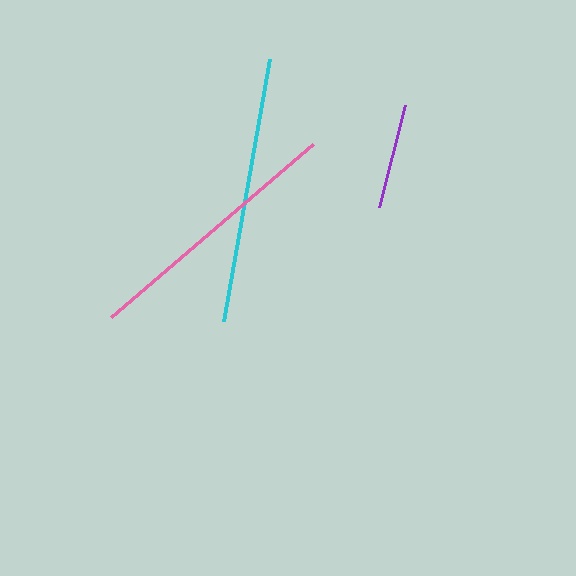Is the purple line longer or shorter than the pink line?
The pink line is longer than the purple line.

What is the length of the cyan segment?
The cyan segment is approximately 266 pixels long.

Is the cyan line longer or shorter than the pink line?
The cyan line is longer than the pink line.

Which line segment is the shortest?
The purple line is the shortest at approximately 105 pixels.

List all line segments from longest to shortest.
From longest to shortest: cyan, pink, purple.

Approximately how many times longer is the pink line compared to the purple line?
The pink line is approximately 2.5 times the length of the purple line.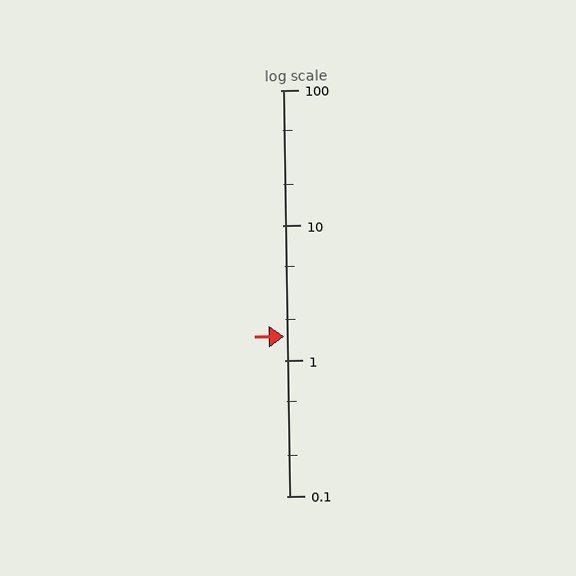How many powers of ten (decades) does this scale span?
The scale spans 3 decades, from 0.1 to 100.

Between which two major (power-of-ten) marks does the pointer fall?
The pointer is between 1 and 10.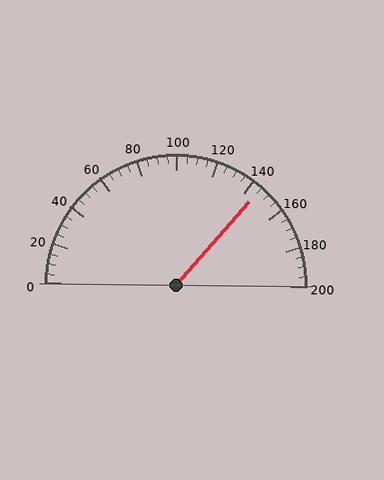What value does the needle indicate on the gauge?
The needle indicates approximately 145.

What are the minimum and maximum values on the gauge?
The gauge ranges from 0 to 200.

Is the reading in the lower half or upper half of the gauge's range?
The reading is in the upper half of the range (0 to 200).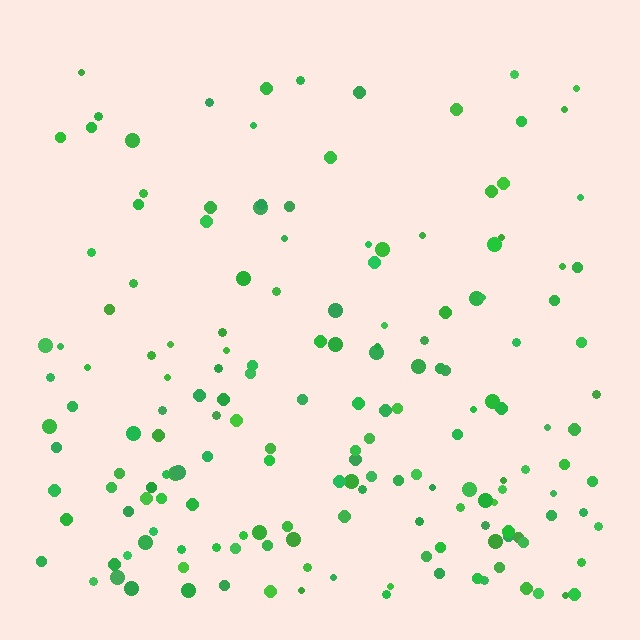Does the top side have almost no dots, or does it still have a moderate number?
Still a moderate number, just noticeably fewer than the bottom.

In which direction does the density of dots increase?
From top to bottom, with the bottom side densest.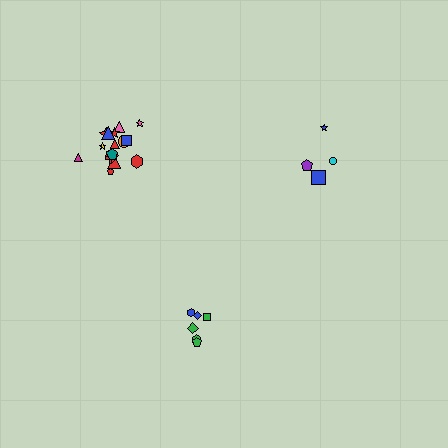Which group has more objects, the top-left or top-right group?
The top-left group.